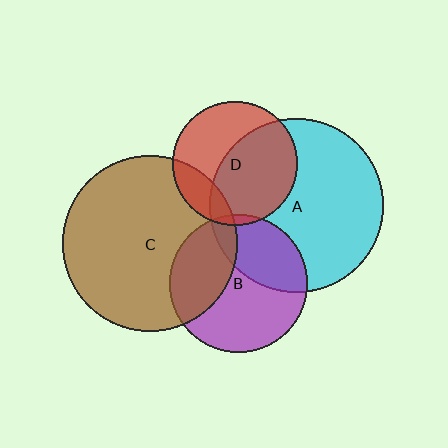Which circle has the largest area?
Circle C (brown).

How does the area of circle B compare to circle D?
Approximately 1.2 times.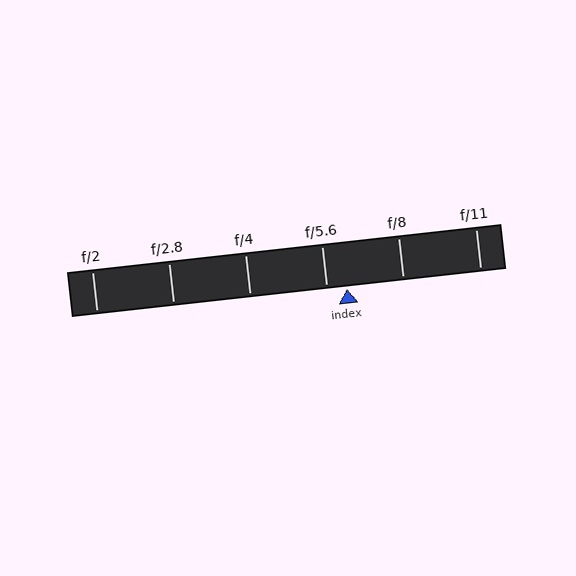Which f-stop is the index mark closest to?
The index mark is closest to f/5.6.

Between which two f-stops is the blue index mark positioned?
The index mark is between f/5.6 and f/8.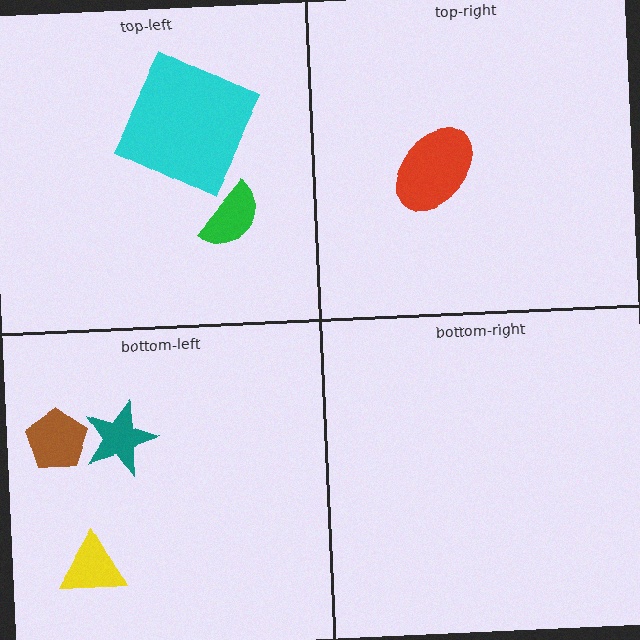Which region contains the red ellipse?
The top-right region.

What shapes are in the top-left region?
The green semicircle, the cyan square.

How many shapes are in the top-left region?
2.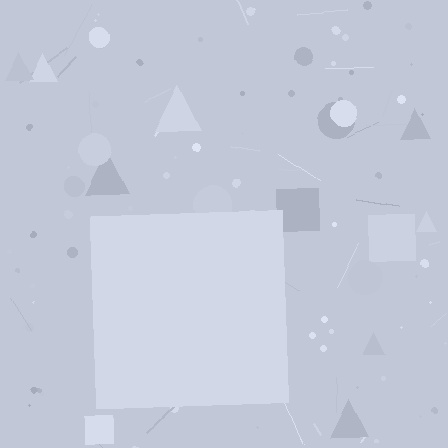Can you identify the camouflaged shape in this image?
The camouflaged shape is a square.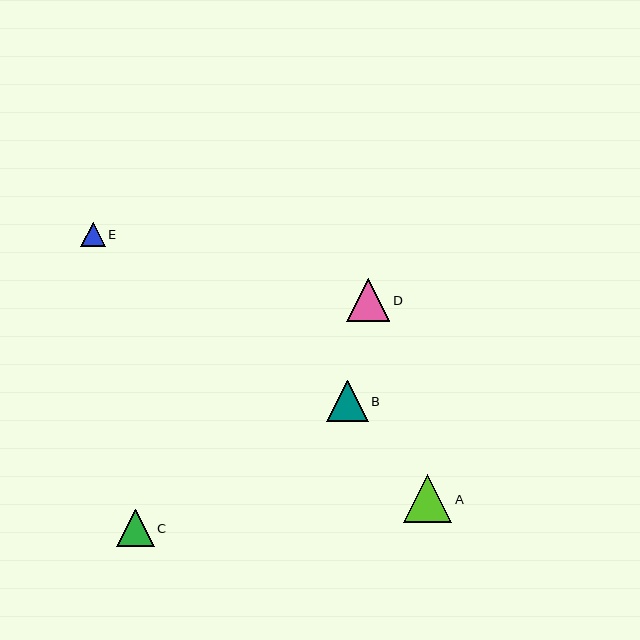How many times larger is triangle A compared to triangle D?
Triangle A is approximately 1.1 times the size of triangle D.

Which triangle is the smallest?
Triangle E is the smallest with a size of approximately 25 pixels.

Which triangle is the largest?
Triangle A is the largest with a size of approximately 48 pixels.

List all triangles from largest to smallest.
From largest to smallest: A, D, B, C, E.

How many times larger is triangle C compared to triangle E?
Triangle C is approximately 1.5 times the size of triangle E.